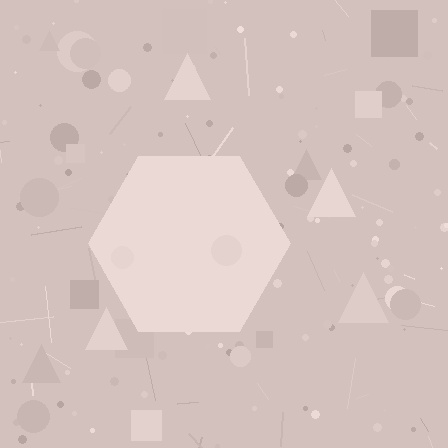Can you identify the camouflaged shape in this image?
The camouflaged shape is a hexagon.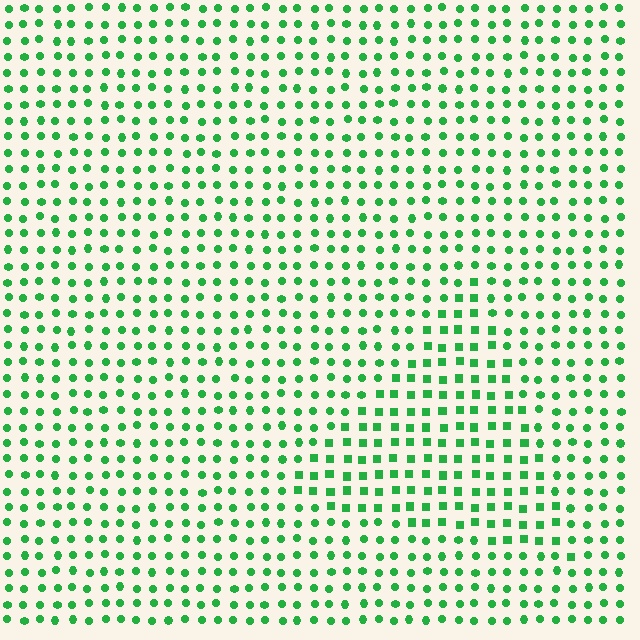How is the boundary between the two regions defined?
The boundary is defined by a change in element shape: squares inside vs. circles outside. All elements share the same color and spacing.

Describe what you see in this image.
The image is filled with small green elements arranged in a uniform grid. A triangle-shaped region contains squares, while the surrounding area contains circles. The boundary is defined purely by the change in element shape.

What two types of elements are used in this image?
The image uses squares inside the triangle region and circles outside it.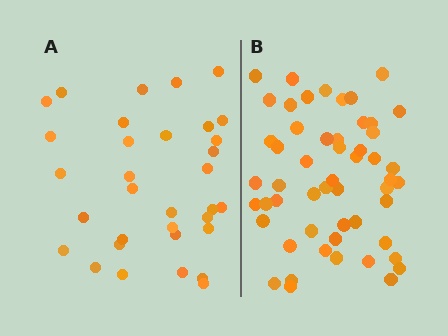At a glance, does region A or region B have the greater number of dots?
Region B (the right region) has more dots.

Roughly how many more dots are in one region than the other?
Region B has approximately 20 more dots than region A.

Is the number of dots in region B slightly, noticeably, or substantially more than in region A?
Region B has substantially more. The ratio is roughly 1.6 to 1.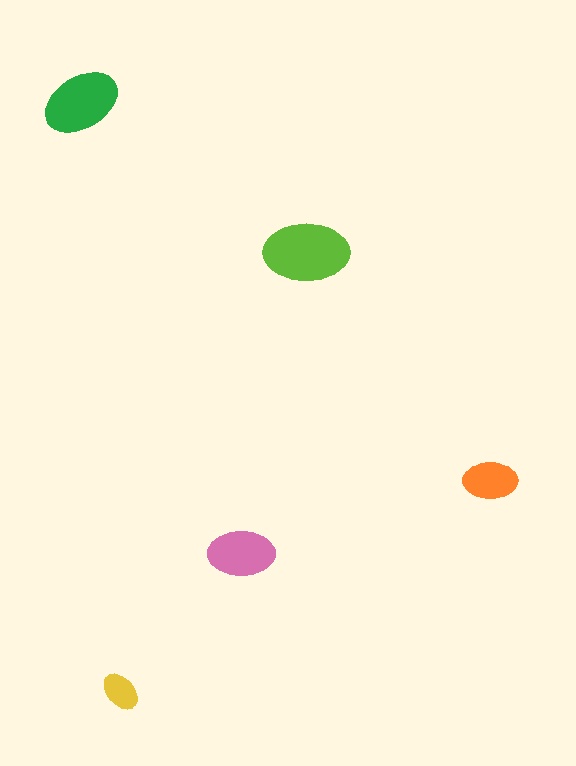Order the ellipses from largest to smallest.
the lime one, the green one, the pink one, the orange one, the yellow one.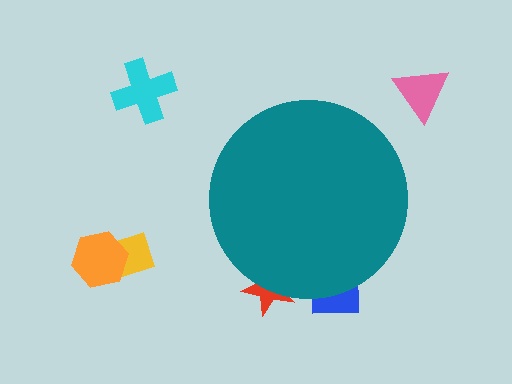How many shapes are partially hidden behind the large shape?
2 shapes are partially hidden.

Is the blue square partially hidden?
Yes, the blue square is partially hidden behind the teal circle.